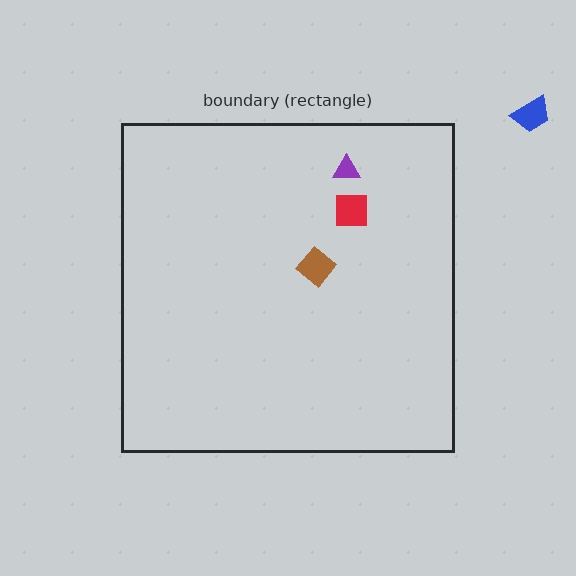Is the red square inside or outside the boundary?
Inside.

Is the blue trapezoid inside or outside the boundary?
Outside.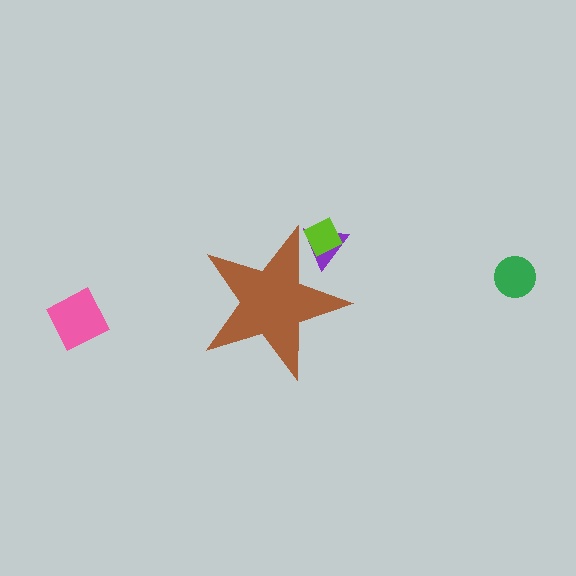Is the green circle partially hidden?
No, the green circle is fully visible.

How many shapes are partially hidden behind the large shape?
2 shapes are partially hidden.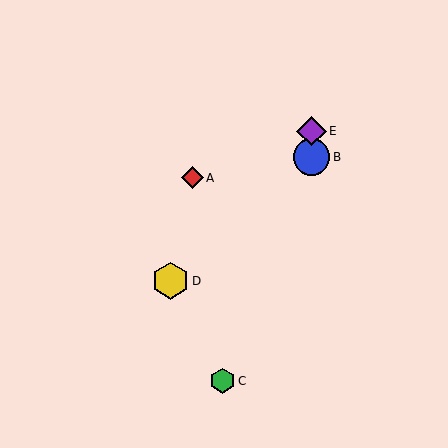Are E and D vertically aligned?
No, E is at x≈312 and D is at x≈170.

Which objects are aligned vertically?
Objects B, E are aligned vertically.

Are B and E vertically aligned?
Yes, both are at x≈312.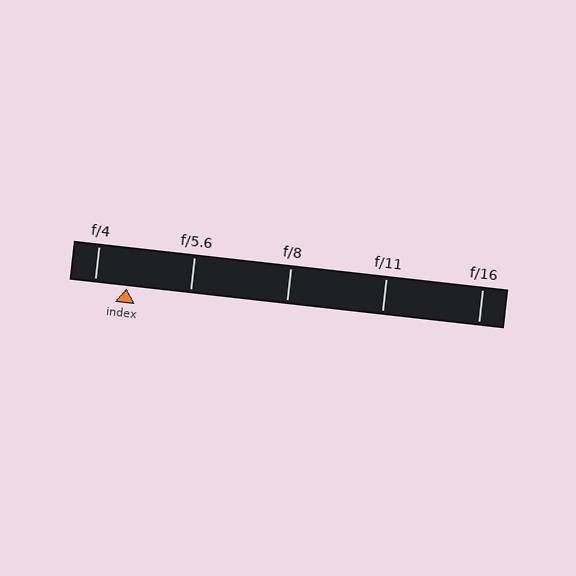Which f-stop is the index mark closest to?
The index mark is closest to f/4.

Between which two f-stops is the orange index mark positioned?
The index mark is between f/4 and f/5.6.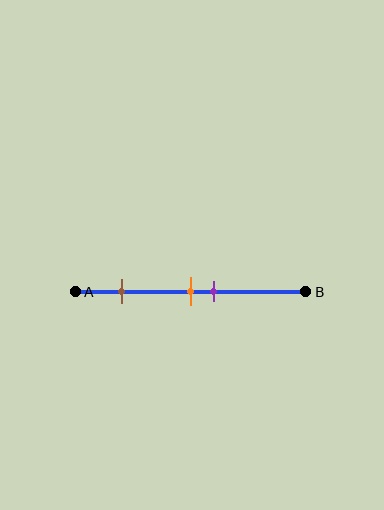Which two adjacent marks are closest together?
The orange and purple marks are the closest adjacent pair.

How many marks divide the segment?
There are 3 marks dividing the segment.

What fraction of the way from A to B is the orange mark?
The orange mark is approximately 50% (0.5) of the way from A to B.